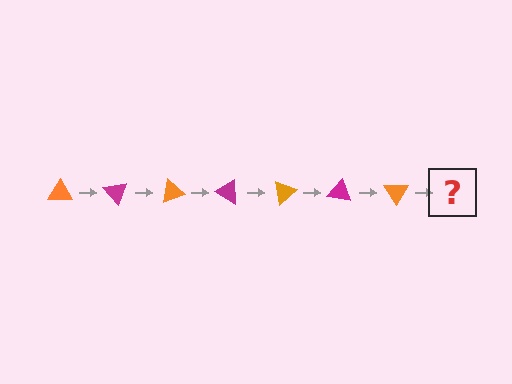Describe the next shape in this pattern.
It should be a magenta triangle, rotated 350 degrees from the start.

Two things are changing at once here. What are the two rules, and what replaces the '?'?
The two rules are that it rotates 50 degrees each step and the color cycles through orange and magenta. The '?' should be a magenta triangle, rotated 350 degrees from the start.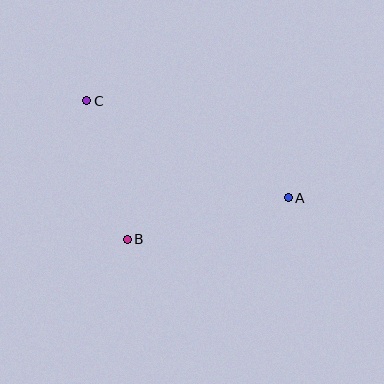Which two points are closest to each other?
Points B and C are closest to each other.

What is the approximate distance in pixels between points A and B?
The distance between A and B is approximately 166 pixels.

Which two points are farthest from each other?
Points A and C are farthest from each other.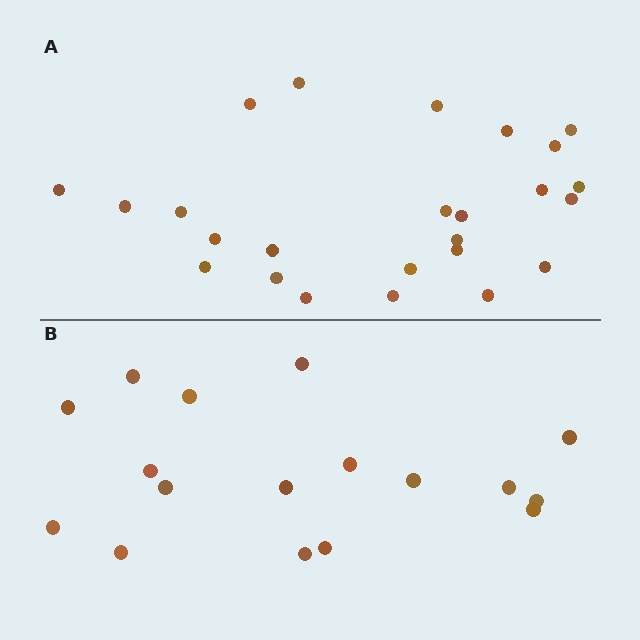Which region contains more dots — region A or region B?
Region A (the top region) has more dots.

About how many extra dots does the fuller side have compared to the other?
Region A has roughly 8 or so more dots than region B.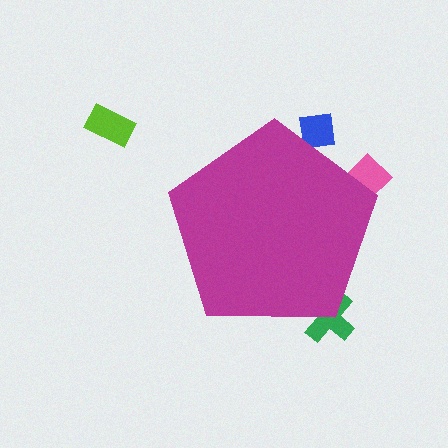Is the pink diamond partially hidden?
Yes, the pink diamond is partially hidden behind the magenta pentagon.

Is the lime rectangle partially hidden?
No, the lime rectangle is fully visible.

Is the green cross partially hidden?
Yes, the green cross is partially hidden behind the magenta pentagon.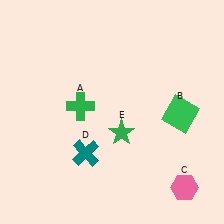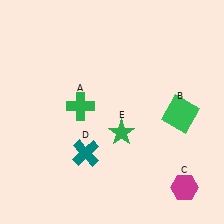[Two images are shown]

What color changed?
The hexagon (C) changed from pink in Image 1 to magenta in Image 2.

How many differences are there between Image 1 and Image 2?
There is 1 difference between the two images.